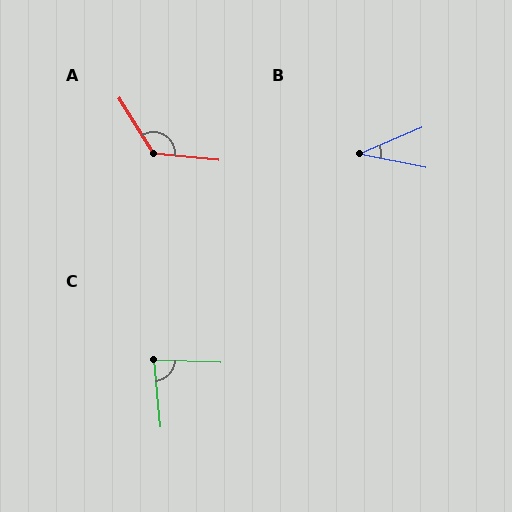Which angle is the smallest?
B, at approximately 34 degrees.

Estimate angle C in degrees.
Approximately 83 degrees.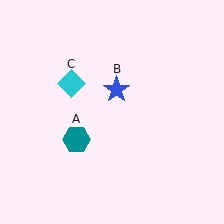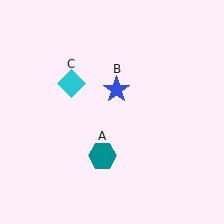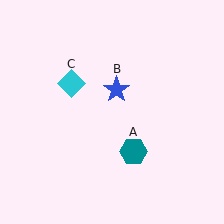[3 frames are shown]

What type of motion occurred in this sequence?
The teal hexagon (object A) rotated counterclockwise around the center of the scene.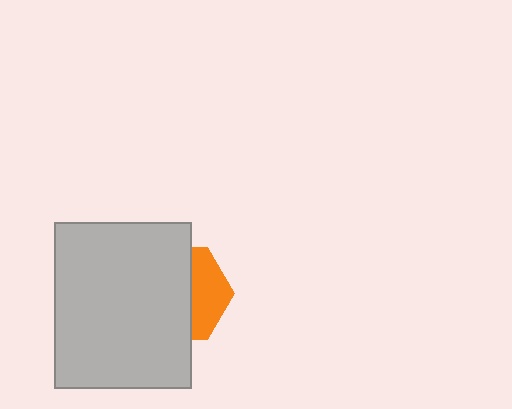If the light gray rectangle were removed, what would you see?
You would see the complete orange hexagon.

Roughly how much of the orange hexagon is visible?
A small part of it is visible (roughly 37%).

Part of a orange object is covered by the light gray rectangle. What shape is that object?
It is a hexagon.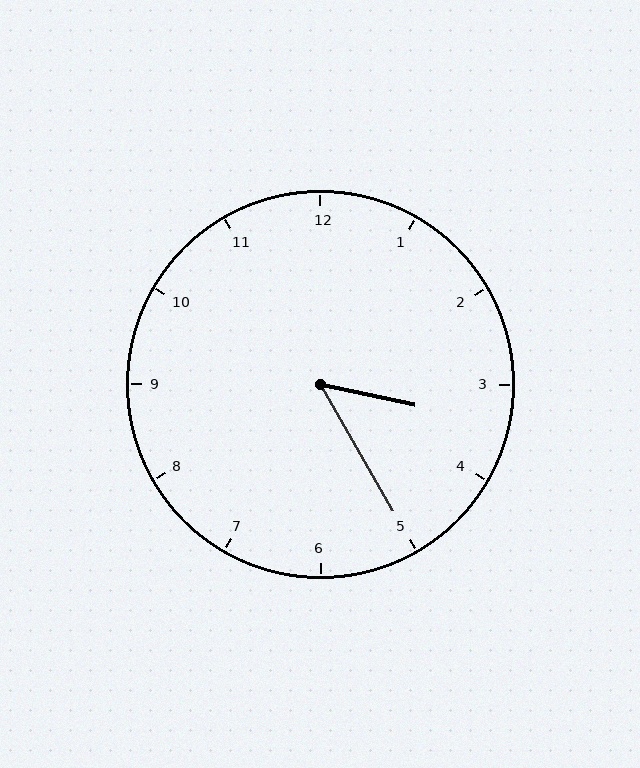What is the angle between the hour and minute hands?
Approximately 48 degrees.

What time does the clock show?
3:25.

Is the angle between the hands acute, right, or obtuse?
It is acute.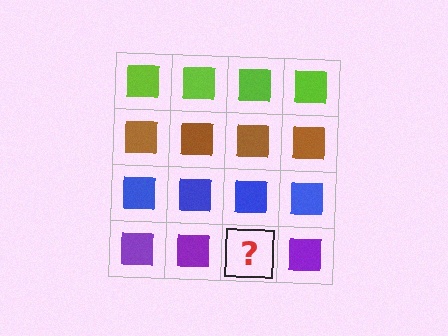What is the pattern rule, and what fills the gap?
The rule is that each row has a consistent color. The gap should be filled with a purple square.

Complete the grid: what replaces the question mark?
The question mark should be replaced with a purple square.